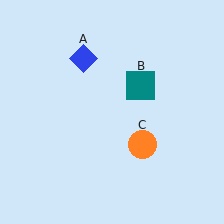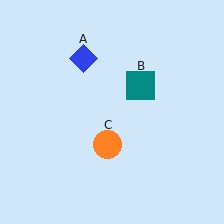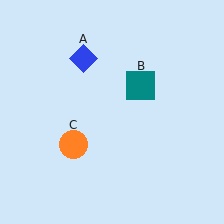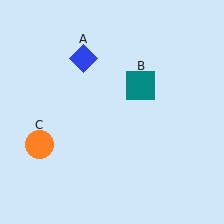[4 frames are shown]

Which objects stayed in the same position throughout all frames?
Blue diamond (object A) and teal square (object B) remained stationary.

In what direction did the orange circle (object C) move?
The orange circle (object C) moved left.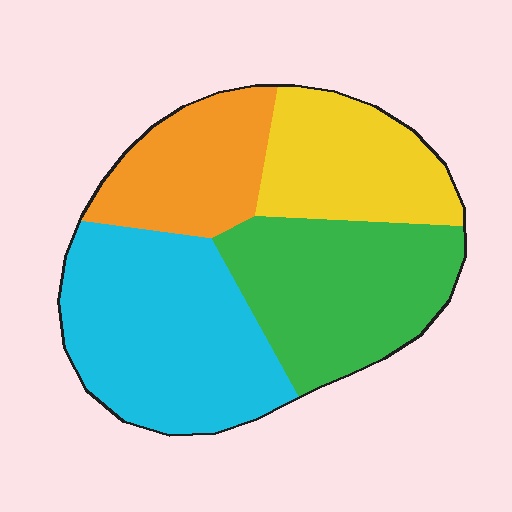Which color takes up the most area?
Cyan, at roughly 35%.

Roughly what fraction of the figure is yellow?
Yellow covers around 20% of the figure.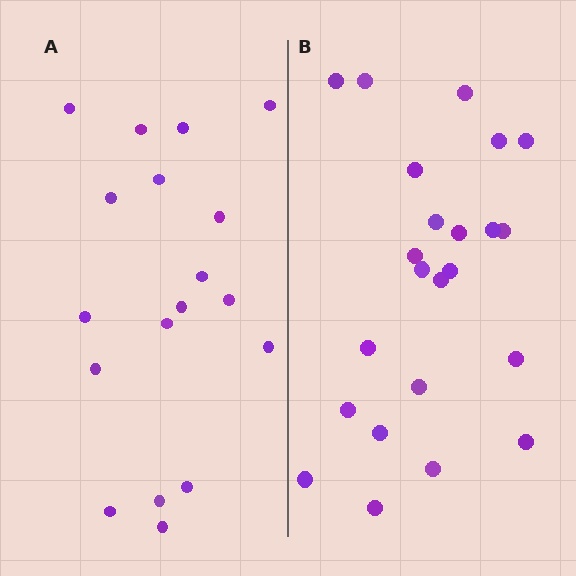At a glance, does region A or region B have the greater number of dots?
Region B (the right region) has more dots.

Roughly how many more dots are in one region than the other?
Region B has about 5 more dots than region A.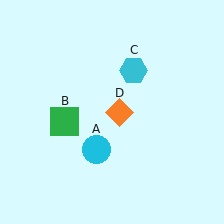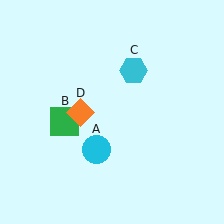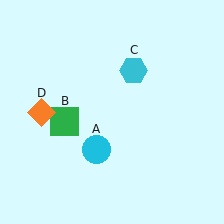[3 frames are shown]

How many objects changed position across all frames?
1 object changed position: orange diamond (object D).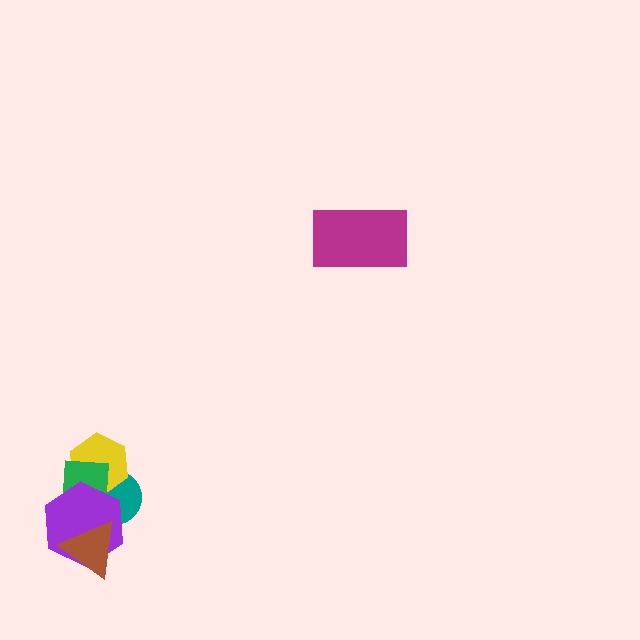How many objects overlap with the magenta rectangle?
0 objects overlap with the magenta rectangle.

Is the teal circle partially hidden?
Yes, it is partially covered by another shape.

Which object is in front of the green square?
The purple hexagon is in front of the green square.